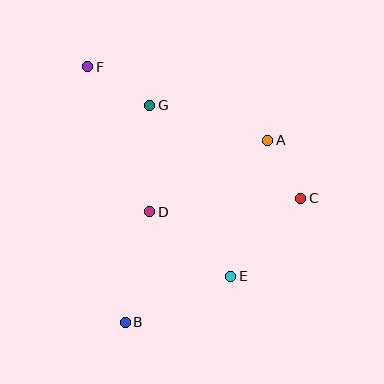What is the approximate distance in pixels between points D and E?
The distance between D and E is approximately 103 pixels.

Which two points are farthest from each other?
Points B and F are farthest from each other.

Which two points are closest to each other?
Points A and C are closest to each other.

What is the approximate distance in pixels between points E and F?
The distance between E and F is approximately 253 pixels.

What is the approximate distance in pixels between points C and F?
The distance between C and F is approximately 250 pixels.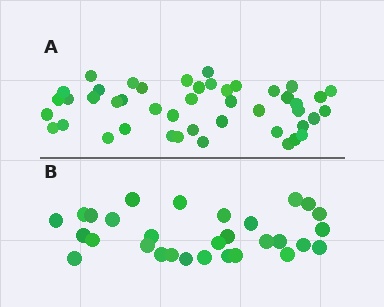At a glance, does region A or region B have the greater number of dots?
Region A (the top region) has more dots.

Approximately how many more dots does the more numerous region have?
Region A has approximately 15 more dots than region B.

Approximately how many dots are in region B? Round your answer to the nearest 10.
About 30 dots.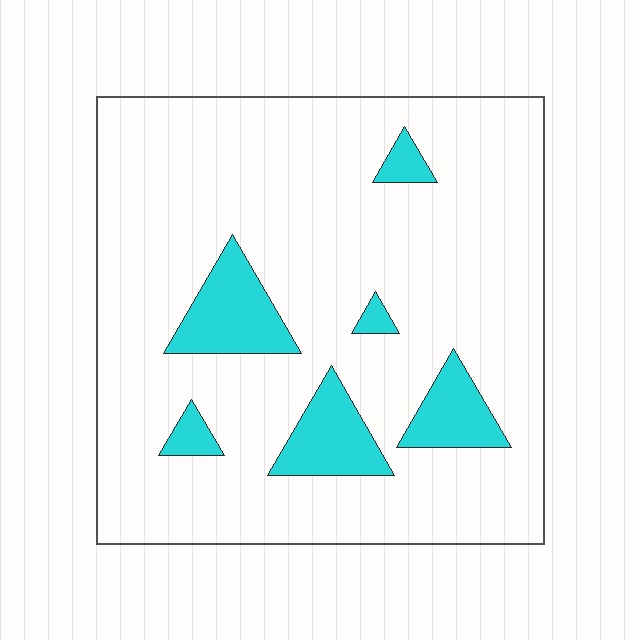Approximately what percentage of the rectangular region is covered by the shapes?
Approximately 15%.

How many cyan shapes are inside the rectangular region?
6.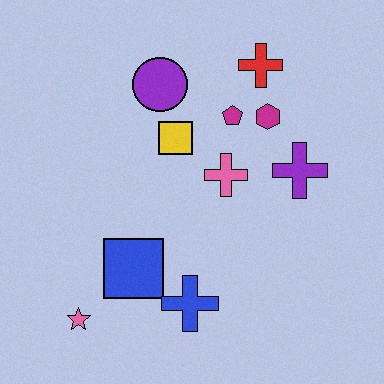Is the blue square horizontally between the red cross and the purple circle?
No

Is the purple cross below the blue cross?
No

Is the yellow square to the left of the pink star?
No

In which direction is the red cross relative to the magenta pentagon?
The red cross is above the magenta pentagon.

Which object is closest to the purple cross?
The magenta hexagon is closest to the purple cross.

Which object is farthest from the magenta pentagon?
The pink star is farthest from the magenta pentagon.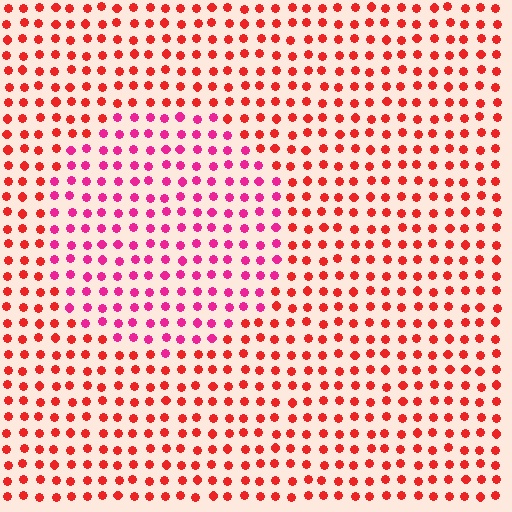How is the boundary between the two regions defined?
The boundary is defined purely by a slight shift in hue (about 35 degrees). Spacing, size, and orientation are identical on both sides.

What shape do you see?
I see a circle.